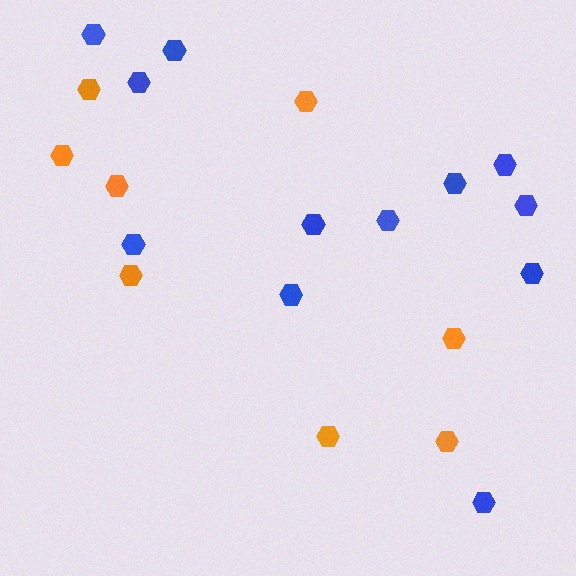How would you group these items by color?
There are 2 groups: one group of orange hexagons (8) and one group of blue hexagons (12).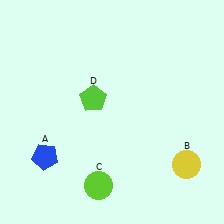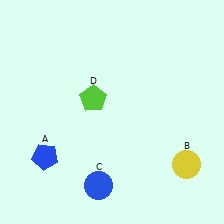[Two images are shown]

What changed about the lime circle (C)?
In Image 1, C is lime. In Image 2, it changed to blue.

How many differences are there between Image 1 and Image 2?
There is 1 difference between the two images.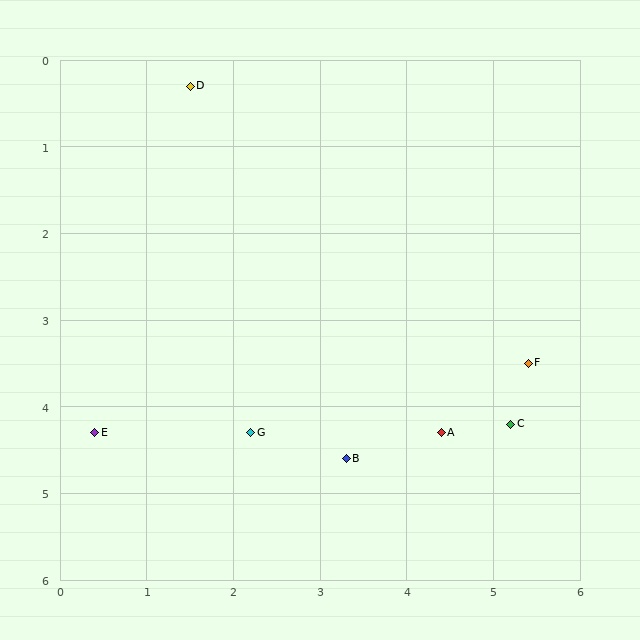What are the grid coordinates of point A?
Point A is at approximately (4.4, 4.3).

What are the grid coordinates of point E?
Point E is at approximately (0.4, 4.3).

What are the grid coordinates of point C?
Point C is at approximately (5.2, 4.2).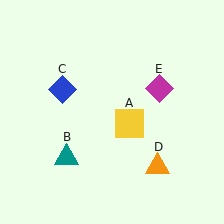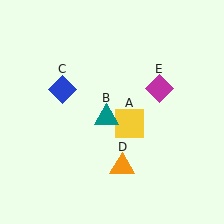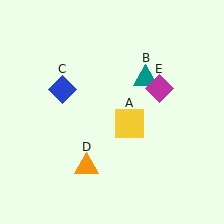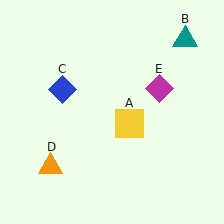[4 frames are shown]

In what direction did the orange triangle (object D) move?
The orange triangle (object D) moved left.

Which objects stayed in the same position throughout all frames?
Yellow square (object A) and blue diamond (object C) and magenta diamond (object E) remained stationary.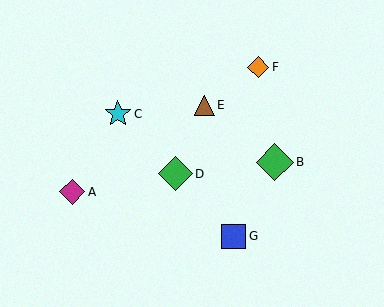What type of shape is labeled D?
Shape D is a green diamond.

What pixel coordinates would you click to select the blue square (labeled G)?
Click at (234, 236) to select the blue square G.